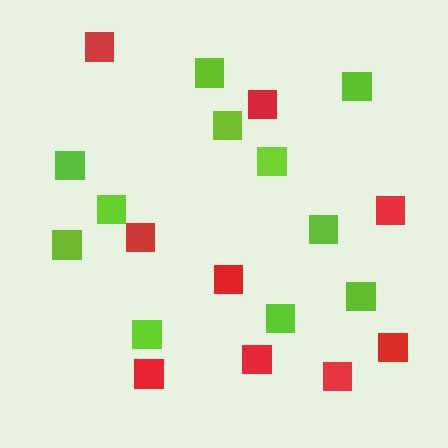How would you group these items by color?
There are 2 groups: one group of lime squares (11) and one group of red squares (9).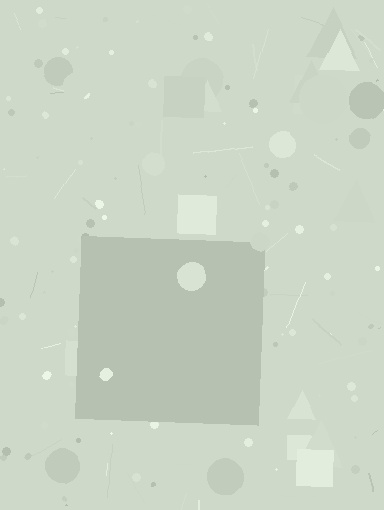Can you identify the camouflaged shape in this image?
The camouflaged shape is a square.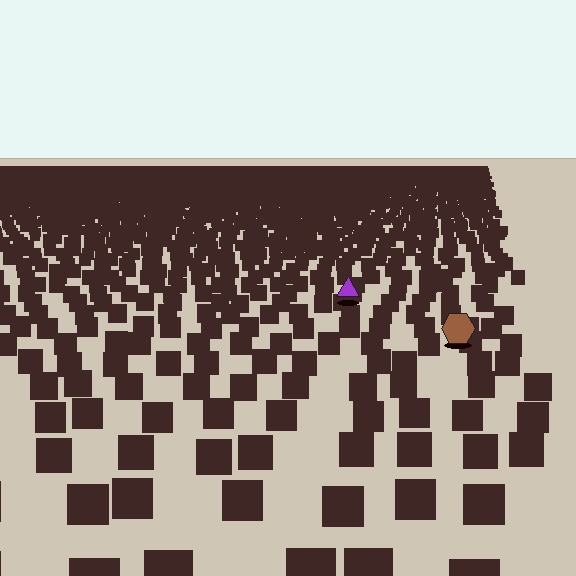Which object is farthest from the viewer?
The purple triangle is farthest from the viewer. It appears smaller and the ground texture around it is denser.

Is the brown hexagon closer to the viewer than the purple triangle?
Yes. The brown hexagon is closer — you can tell from the texture gradient: the ground texture is coarser near it.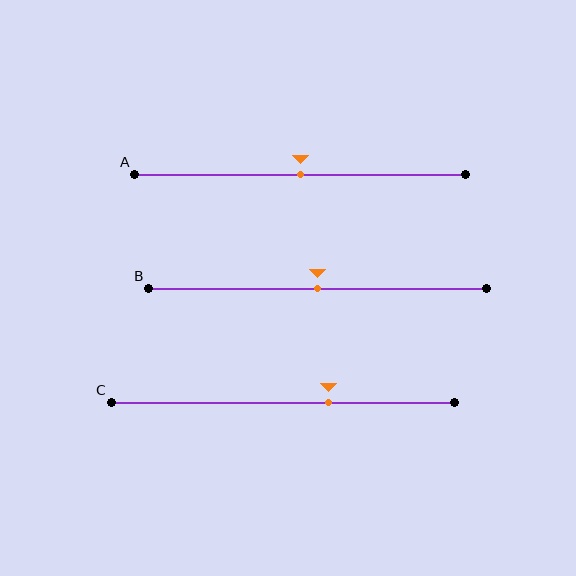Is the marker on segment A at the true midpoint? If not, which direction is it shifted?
Yes, the marker on segment A is at the true midpoint.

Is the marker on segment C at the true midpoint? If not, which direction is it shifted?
No, the marker on segment C is shifted to the right by about 13% of the segment length.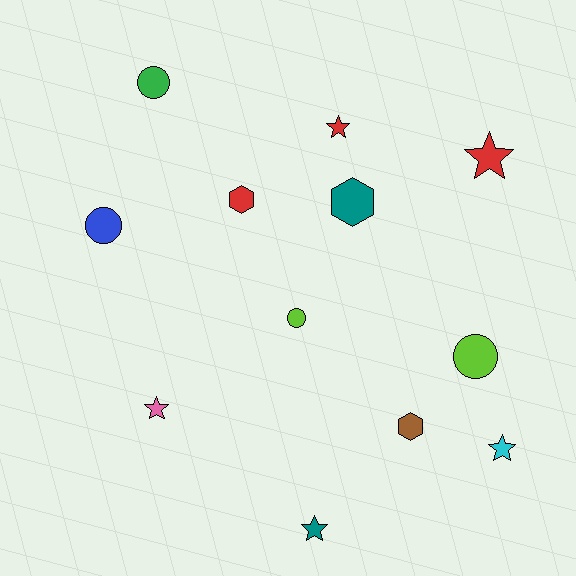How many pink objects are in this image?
There is 1 pink object.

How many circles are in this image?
There are 4 circles.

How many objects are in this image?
There are 12 objects.